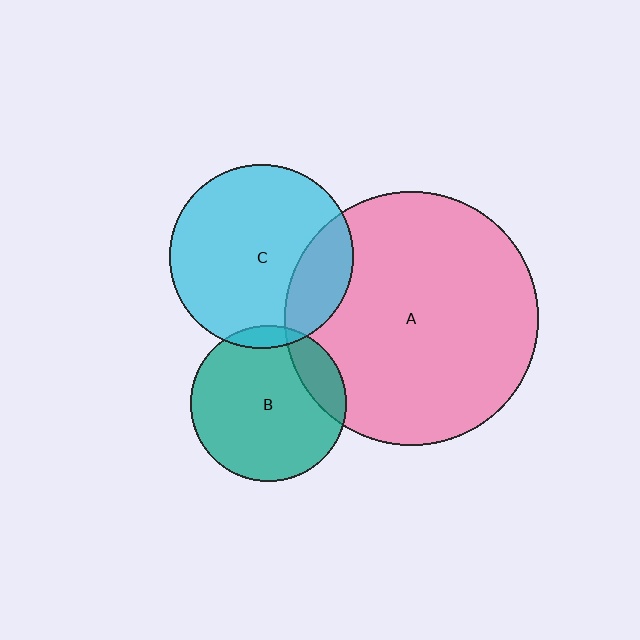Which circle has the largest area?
Circle A (pink).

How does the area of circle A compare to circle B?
Approximately 2.7 times.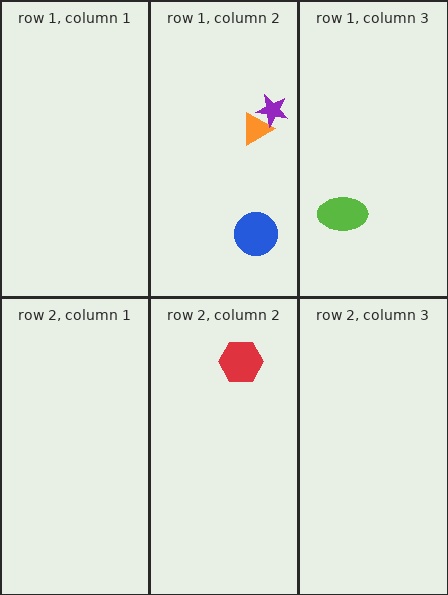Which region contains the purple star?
The row 1, column 2 region.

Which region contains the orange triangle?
The row 1, column 2 region.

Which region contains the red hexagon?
The row 2, column 2 region.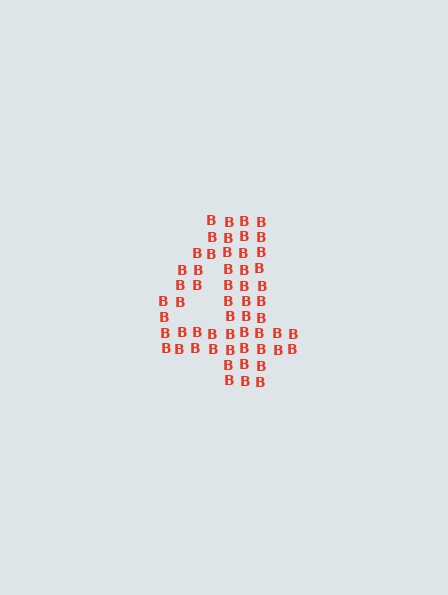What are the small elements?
The small elements are letter B's.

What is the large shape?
The large shape is the digit 4.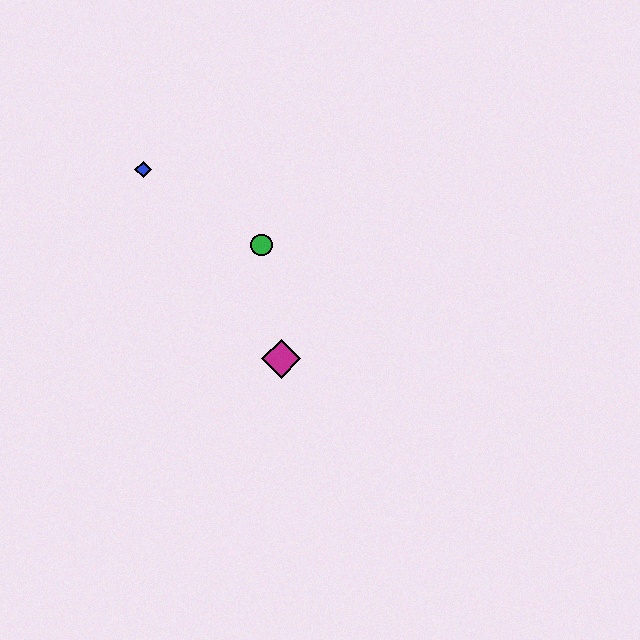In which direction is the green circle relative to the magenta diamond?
The green circle is above the magenta diamond.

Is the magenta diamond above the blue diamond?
No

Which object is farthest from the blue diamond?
The magenta diamond is farthest from the blue diamond.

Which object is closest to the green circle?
The magenta diamond is closest to the green circle.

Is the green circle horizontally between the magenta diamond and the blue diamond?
Yes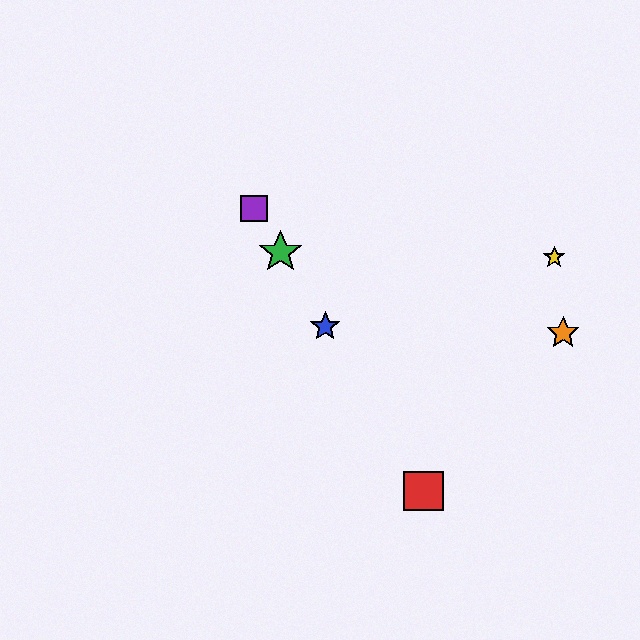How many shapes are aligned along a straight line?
4 shapes (the red square, the blue star, the green star, the purple square) are aligned along a straight line.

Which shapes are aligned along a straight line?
The red square, the blue star, the green star, the purple square are aligned along a straight line.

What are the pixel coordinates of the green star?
The green star is at (280, 252).